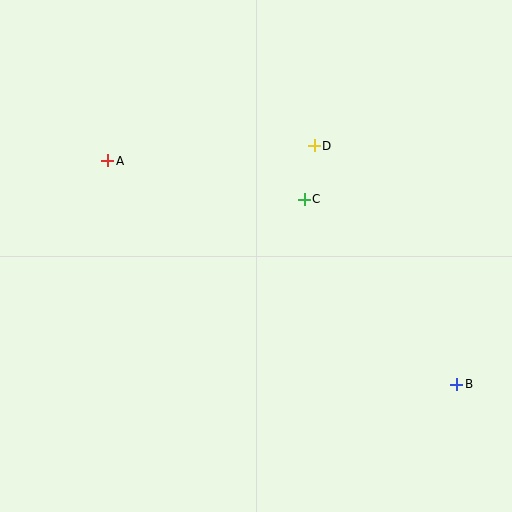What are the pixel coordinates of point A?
Point A is at (108, 161).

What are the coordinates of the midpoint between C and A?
The midpoint between C and A is at (206, 180).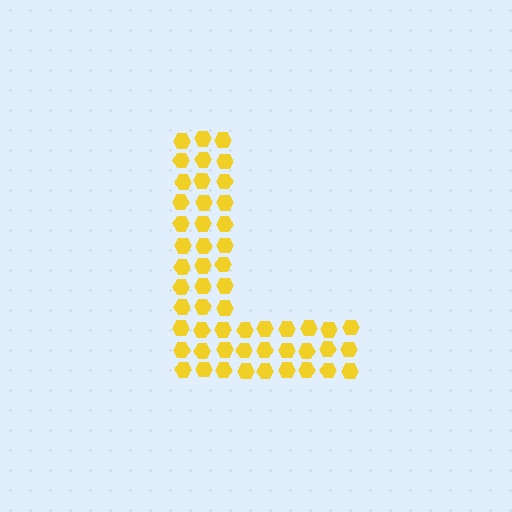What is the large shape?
The large shape is the letter L.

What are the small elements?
The small elements are hexagons.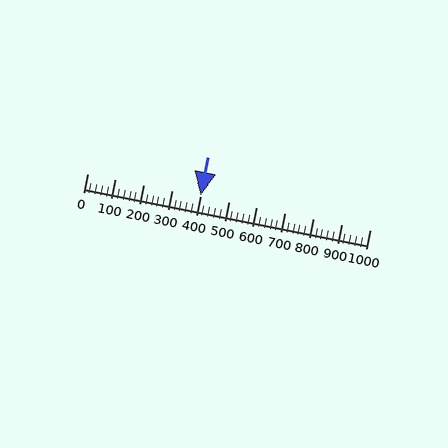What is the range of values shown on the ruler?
The ruler shows values from 0 to 1000.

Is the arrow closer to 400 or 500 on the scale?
The arrow is closer to 400.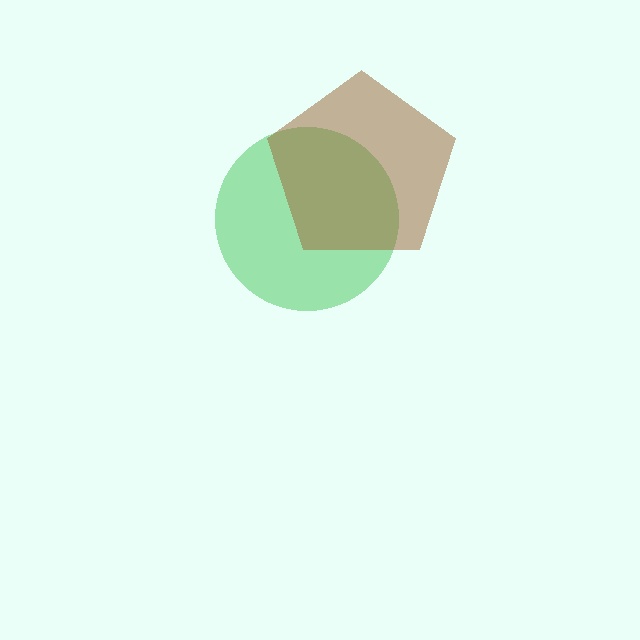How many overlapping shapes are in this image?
There are 2 overlapping shapes in the image.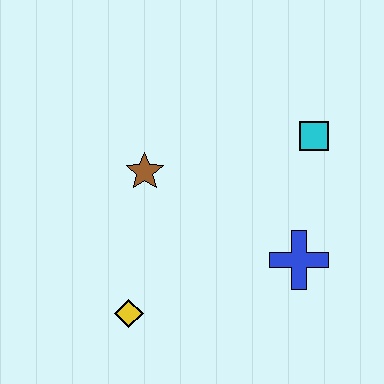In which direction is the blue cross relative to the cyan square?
The blue cross is below the cyan square.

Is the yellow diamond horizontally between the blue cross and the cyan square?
No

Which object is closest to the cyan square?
The blue cross is closest to the cyan square.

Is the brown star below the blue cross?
No